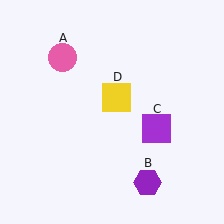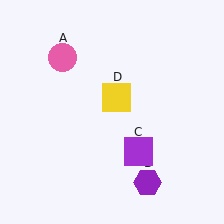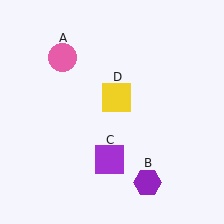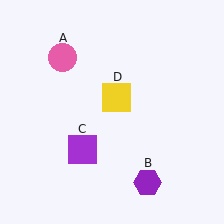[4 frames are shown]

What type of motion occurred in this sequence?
The purple square (object C) rotated clockwise around the center of the scene.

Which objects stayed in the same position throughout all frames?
Pink circle (object A) and purple hexagon (object B) and yellow square (object D) remained stationary.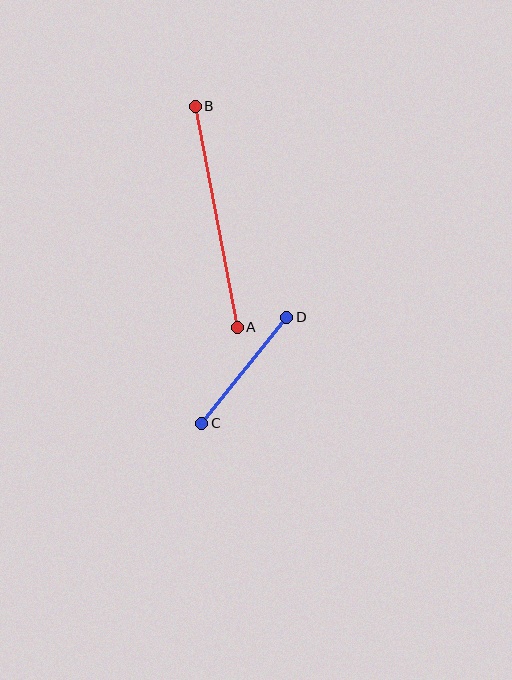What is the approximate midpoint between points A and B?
The midpoint is at approximately (216, 217) pixels.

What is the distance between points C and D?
The distance is approximately 136 pixels.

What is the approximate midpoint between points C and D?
The midpoint is at approximately (244, 370) pixels.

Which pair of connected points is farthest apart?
Points A and B are farthest apart.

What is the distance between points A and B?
The distance is approximately 225 pixels.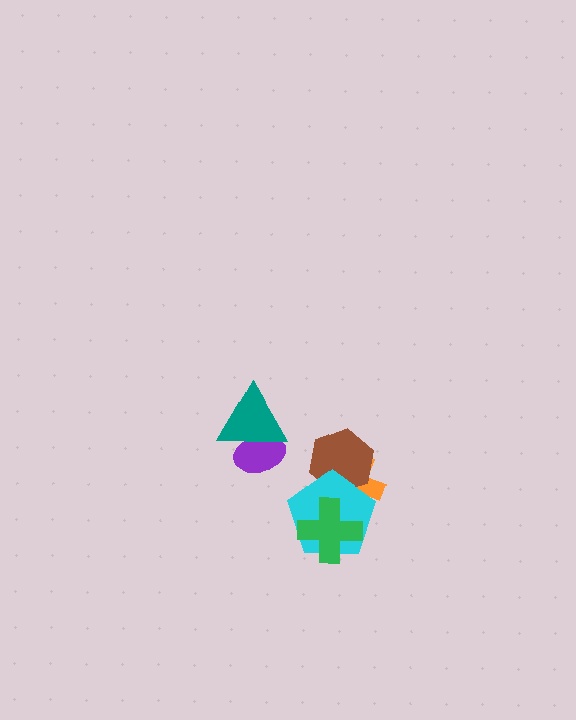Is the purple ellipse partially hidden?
Yes, it is partially covered by another shape.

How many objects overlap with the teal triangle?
1 object overlaps with the teal triangle.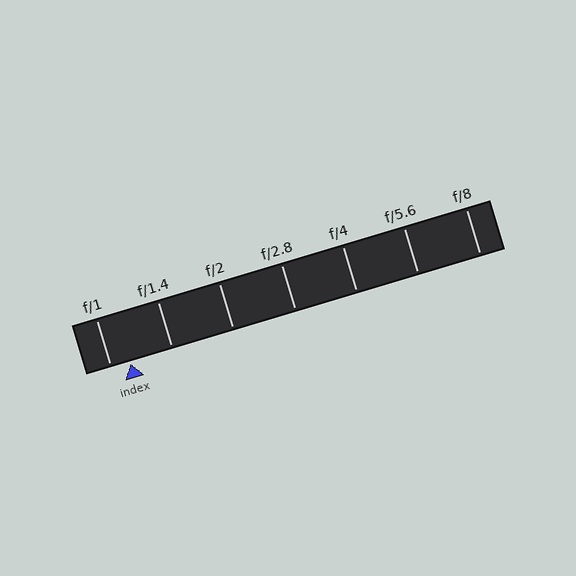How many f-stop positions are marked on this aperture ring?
There are 7 f-stop positions marked.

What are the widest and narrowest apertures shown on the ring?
The widest aperture shown is f/1 and the narrowest is f/8.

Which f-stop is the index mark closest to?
The index mark is closest to f/1.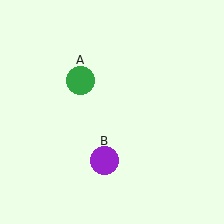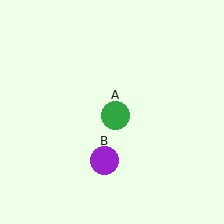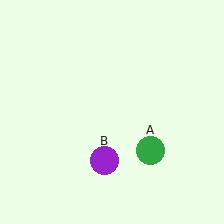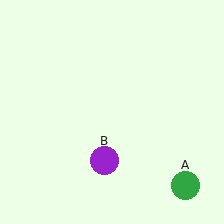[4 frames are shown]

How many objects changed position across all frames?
1 object changed position: green circle (object A).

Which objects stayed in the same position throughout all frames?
Purple circle (object B) remained stationary.